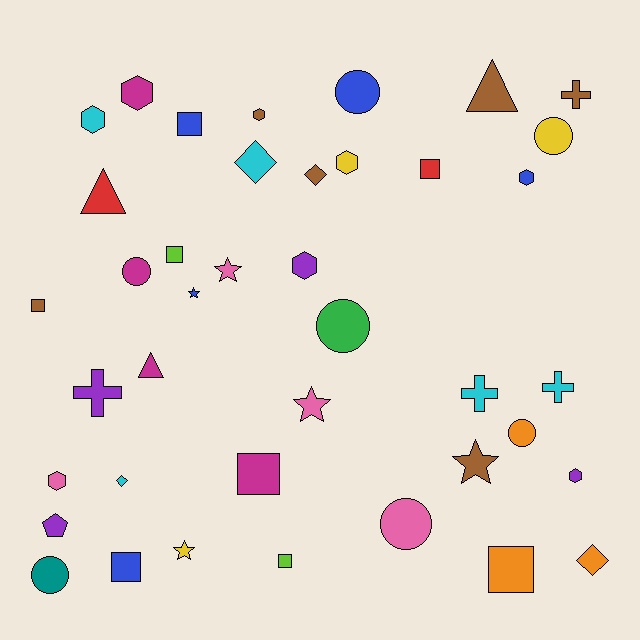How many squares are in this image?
There are 8 squares.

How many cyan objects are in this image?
There are 5 cyan objects.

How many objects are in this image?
There are 40 objects.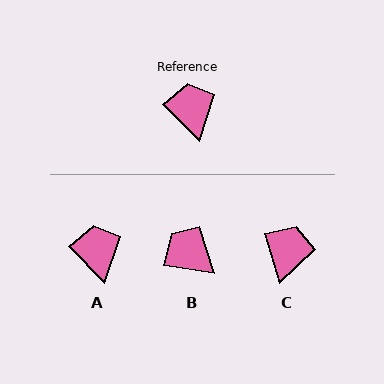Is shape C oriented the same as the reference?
No, it is off by about 27 degrees.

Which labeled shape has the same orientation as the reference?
A.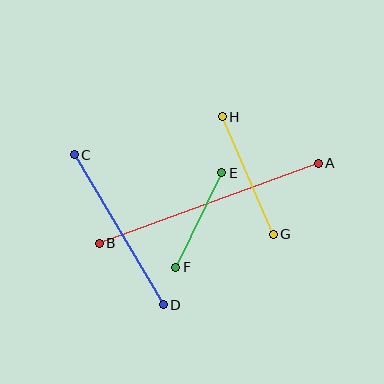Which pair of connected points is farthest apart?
Points A and B are farthest apart.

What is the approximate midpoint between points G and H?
The midpoint is at approximately (248, 176) pixels.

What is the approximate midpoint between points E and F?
The midpoint is at approximately (199, 220) pixels.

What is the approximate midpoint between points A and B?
The midpoint is at approximately (209, 203) pixels.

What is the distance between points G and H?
The distance is approximately 128 pixels.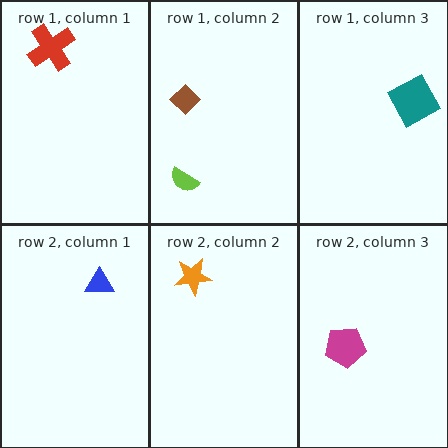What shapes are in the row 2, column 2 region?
The orange star.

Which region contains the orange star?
The row 2, column 2 region.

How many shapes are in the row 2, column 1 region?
1.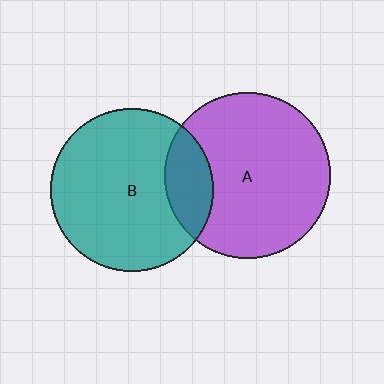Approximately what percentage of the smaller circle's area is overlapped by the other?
Approximately 20%.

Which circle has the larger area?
Circle A (purple).